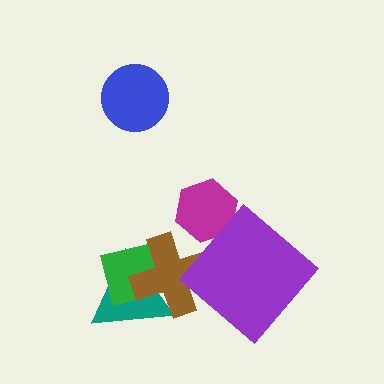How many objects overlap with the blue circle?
0 objects overlap with the blue circle.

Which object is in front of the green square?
The brown cross is in front of the green square.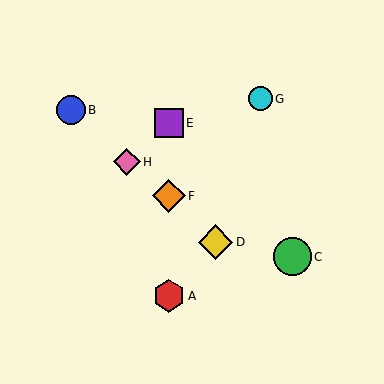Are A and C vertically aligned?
No, A is at x≈169 and C is at x≈292.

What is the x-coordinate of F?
Object F is at x≈169.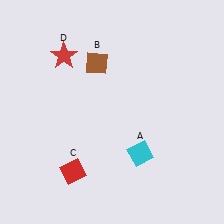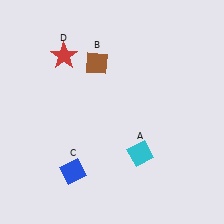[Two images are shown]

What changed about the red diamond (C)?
In Image 1, C is red. In Image 2, it changed to blue.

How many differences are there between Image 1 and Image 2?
There is 1 difference between the two images.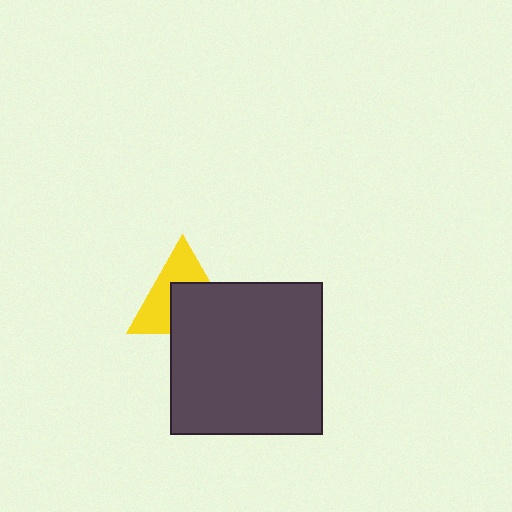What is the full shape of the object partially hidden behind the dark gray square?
The partially hidden object is a yellow triangle.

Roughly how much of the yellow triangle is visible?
About half of it is visible (roughly 49%).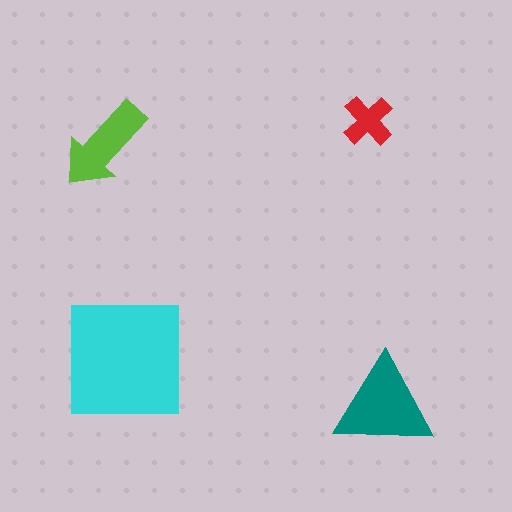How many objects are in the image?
There are 4 objects in the image.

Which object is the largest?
The cyan square.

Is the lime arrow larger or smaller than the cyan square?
Smaller.